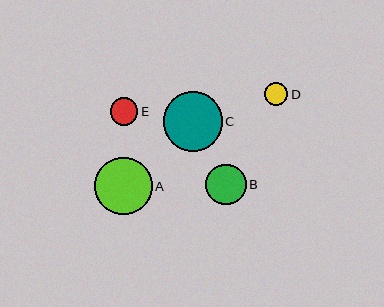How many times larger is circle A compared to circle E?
Circle A is approximately 2.1 times the size of circle E.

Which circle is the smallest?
Circle D is the smallest with a size of approximately 23 pixels.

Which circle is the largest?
Circle C is the largest with a size of approximately 59 pixels.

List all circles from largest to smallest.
From largest to smallest: C, A, B, E, D.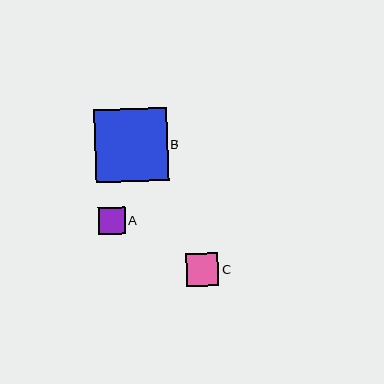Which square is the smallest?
Square A is the smallest with a size of approximately 27 pixels.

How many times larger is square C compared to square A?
Square C is approximately 1.2 times the size of square A.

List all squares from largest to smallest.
From largest to smallest: B, C, A.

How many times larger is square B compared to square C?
Square B is approximately 2.3 times the size of square C.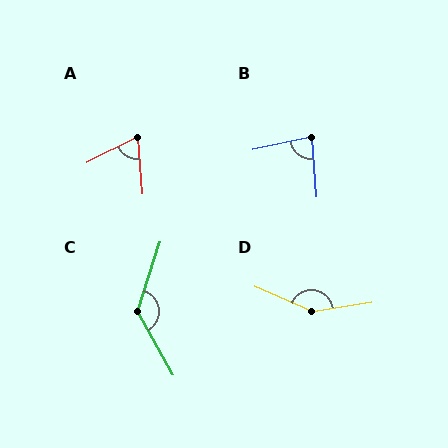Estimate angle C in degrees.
Approximately 133 degrees.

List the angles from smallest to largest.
A (68°), B (83°), C (133°), D (148°).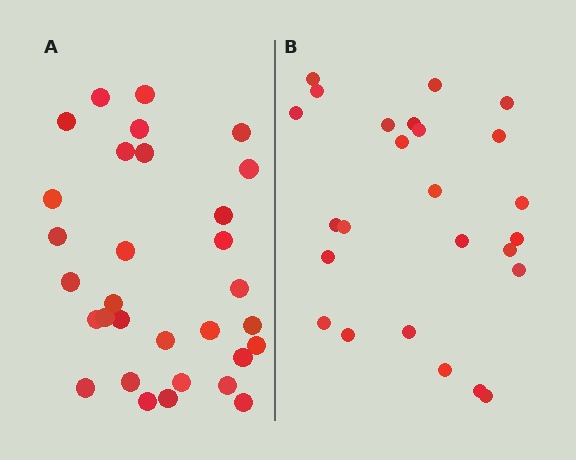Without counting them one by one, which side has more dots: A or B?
Region A (the left region) has more dots.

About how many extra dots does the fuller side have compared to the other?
Region A has about 6 more dots than region B.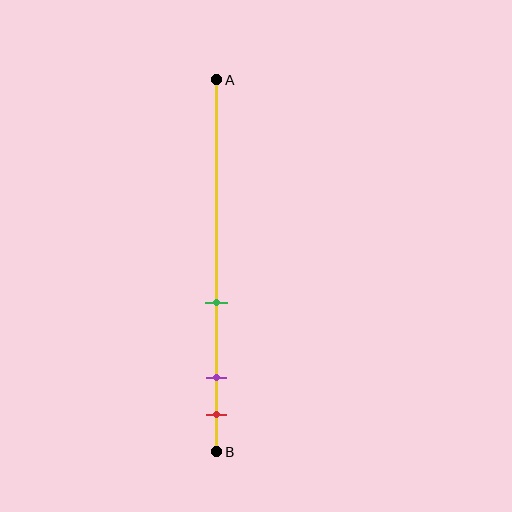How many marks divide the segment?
There are 3 marks dividing the segment.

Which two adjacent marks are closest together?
The purple and red marks are the closest adjacent pair.